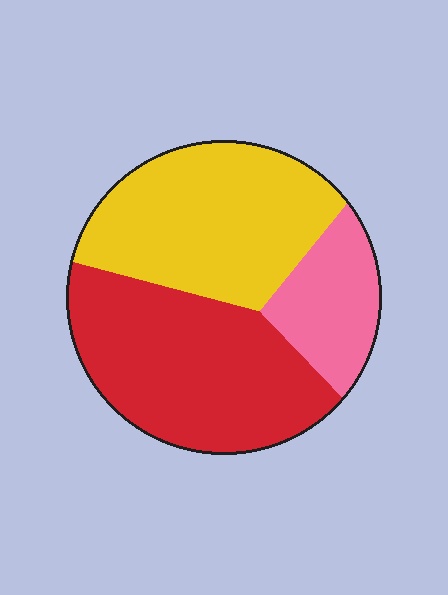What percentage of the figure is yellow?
Yellow takes up about two fifths (2/5) of the figure.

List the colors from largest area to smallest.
From largest to smallest: red, yellow, pink.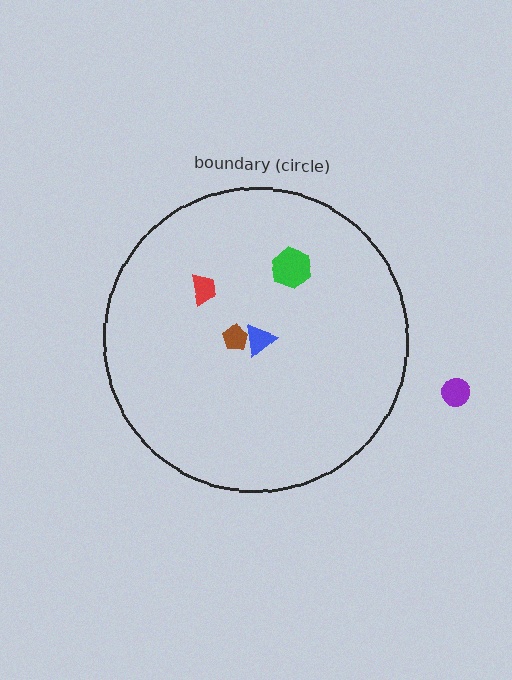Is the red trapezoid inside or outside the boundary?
Inside.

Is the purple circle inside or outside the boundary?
Outside.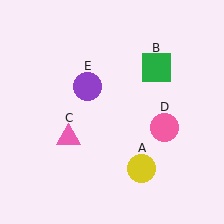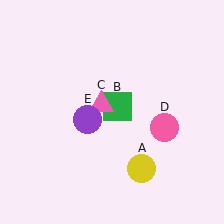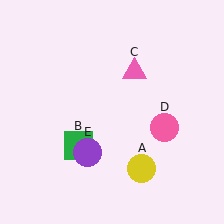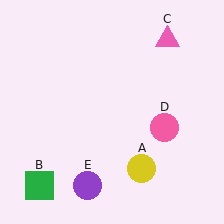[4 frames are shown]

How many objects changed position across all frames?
3 objects changed position: green square (object B), pink triangle (object C), purple circle (object E).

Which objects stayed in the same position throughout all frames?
Yellow circle (object A) and pink circle (object D) remained stationary.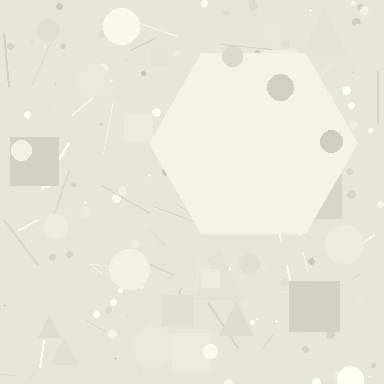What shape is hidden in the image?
A hexagon is hidden in the image.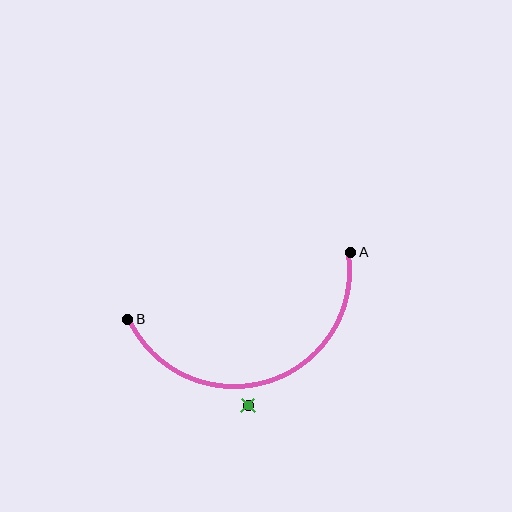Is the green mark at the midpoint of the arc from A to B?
No — the green mark does not lie on the arc at all. It sits slightly outside the curve.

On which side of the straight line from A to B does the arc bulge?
The arc bulges below the straight line connecting A and B.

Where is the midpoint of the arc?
The arc midpoint is the point on the curve farthest from the straight line joining A and B. It sits below that line.